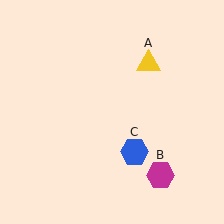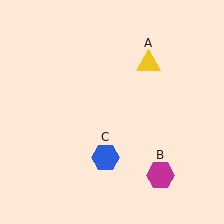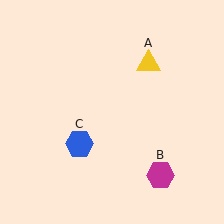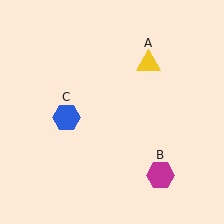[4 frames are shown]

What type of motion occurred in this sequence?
The blue hexagon (object C) rotated clockwise around the center of the scene.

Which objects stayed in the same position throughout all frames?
Yellow triangle (object A) and magenta hexagon (object B) remained stationary.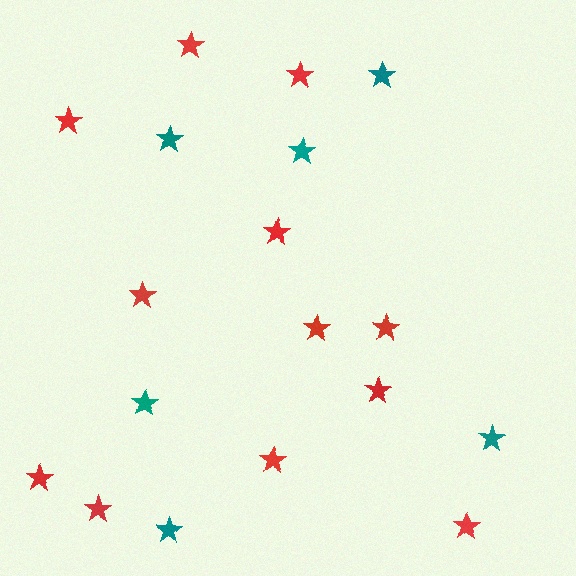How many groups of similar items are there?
There are 2 groups: one group of red stars (12) and one group of teal stars (6).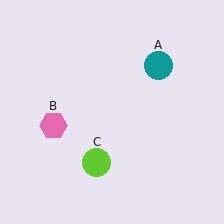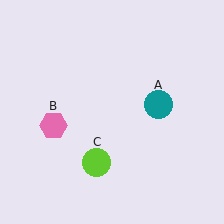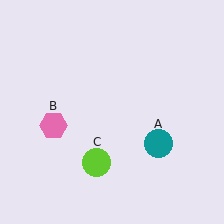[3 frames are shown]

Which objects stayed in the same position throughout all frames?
Pink hexagon (object B) and lime circle (object C) remained stationary.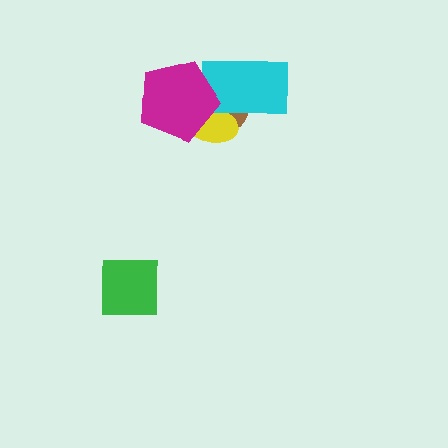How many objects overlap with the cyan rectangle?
3 objects overlap with the cyan rectangle.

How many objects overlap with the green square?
0 objects overlap with the green square.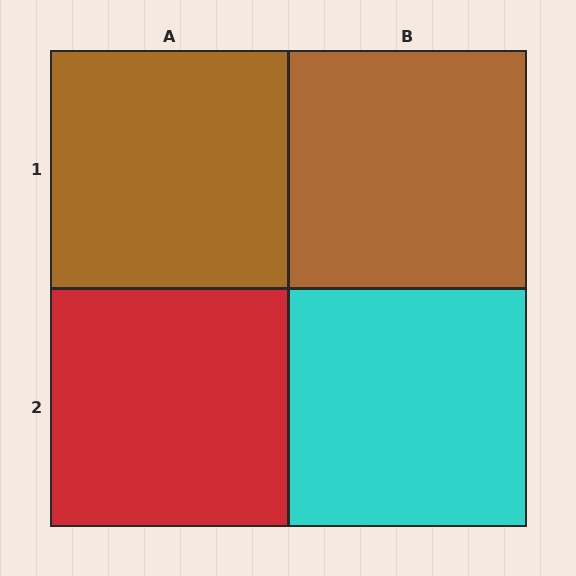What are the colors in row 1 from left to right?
Brown, brown.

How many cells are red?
1 cell is red.